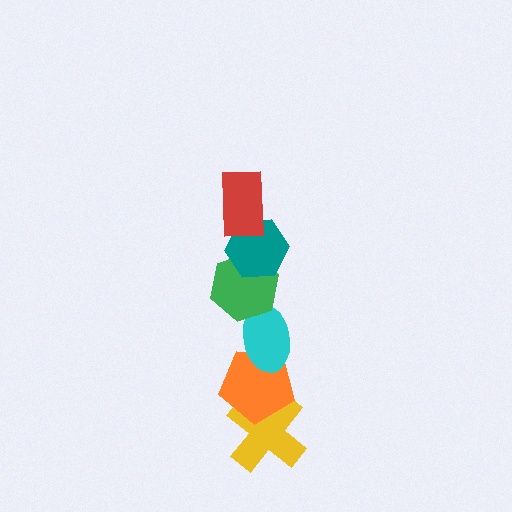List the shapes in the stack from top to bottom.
From top to bottom: the red rectangle, the teal hexagon, the green hexagon, the cyan ellipse, the orange pentagon, the yellow cross.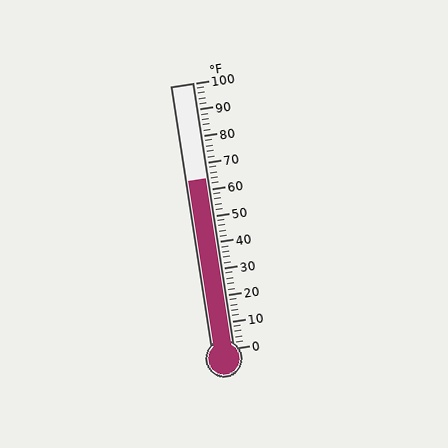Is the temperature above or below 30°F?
The temperature is above 30°F.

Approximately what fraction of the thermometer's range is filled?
The thermometer is filled to approximately 65% of its range.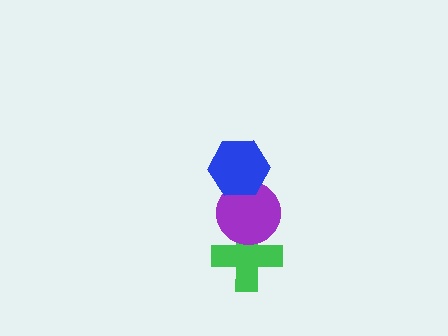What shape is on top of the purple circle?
The blue hexagon is on top of the purple circle.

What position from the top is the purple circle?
The purple circle is 2nd from the top.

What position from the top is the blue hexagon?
The blue hexagon is 1st from the top.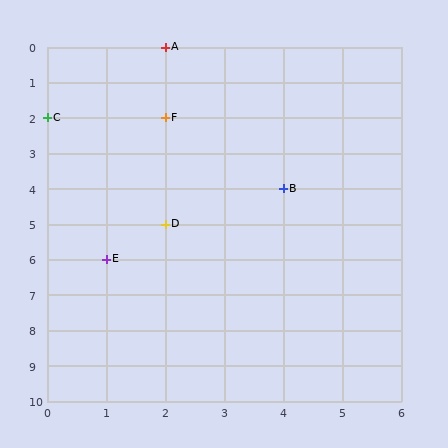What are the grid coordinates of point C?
Point C is at grid coordinates (0, 2).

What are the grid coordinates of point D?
Point D is at grid coordinates (2, 5).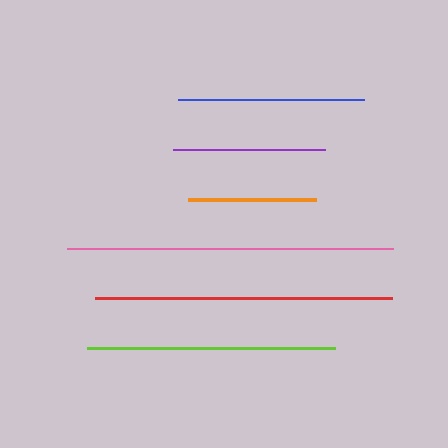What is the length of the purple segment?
The purple segment is approximately 152 pixels long.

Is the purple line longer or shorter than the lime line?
The lime line is longer than the purple line.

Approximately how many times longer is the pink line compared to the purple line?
The pink line is approximately 2.1 times the length of the purple line.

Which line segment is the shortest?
The orange line is the shortest at approximately 128 pixels.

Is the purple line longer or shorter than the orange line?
The purple line is longer than the orange line.